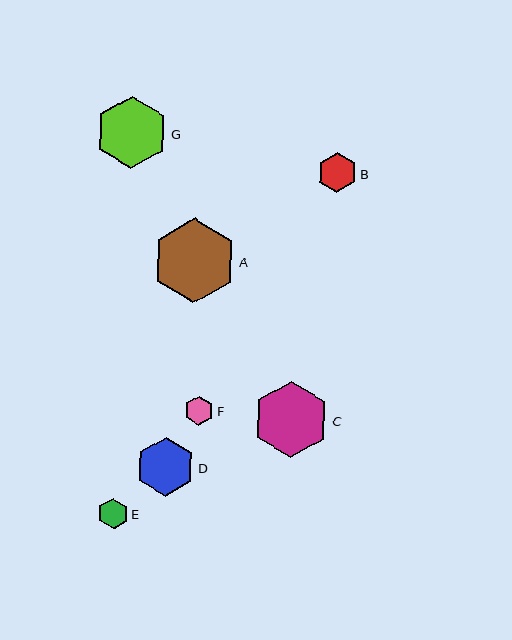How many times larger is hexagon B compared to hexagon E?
Hexagon B is approximately 1.3 times the size of hexagon E.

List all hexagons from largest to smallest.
From largest to smallest: A, C, G, D, B, E, F.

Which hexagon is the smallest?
Hexagon F is the smallest with a size of approximately 29 pixels.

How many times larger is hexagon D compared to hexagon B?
Hexagon D is approximately 1.5 times the size of hexagon B.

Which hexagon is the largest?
Hexagon A is the largest with a size of approximately 84 pixels.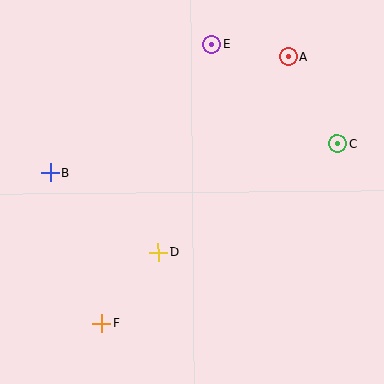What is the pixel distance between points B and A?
The distance between B and A is 265 pixels.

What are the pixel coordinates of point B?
Point B is at (50, 173).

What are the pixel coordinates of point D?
Point D is at (158, 253).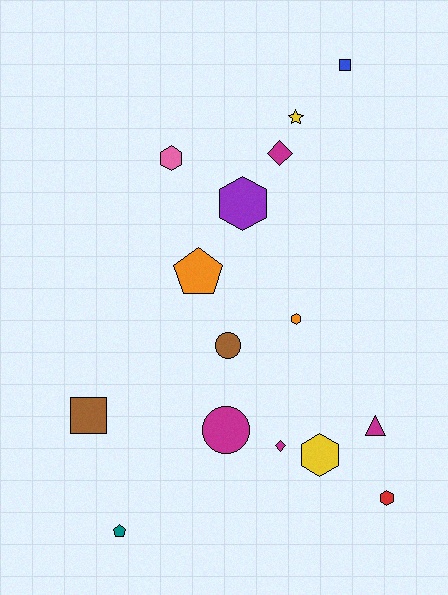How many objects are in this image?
There are 15 objects.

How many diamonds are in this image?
There are 2 diamonds.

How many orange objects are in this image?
There are 2 orange objects.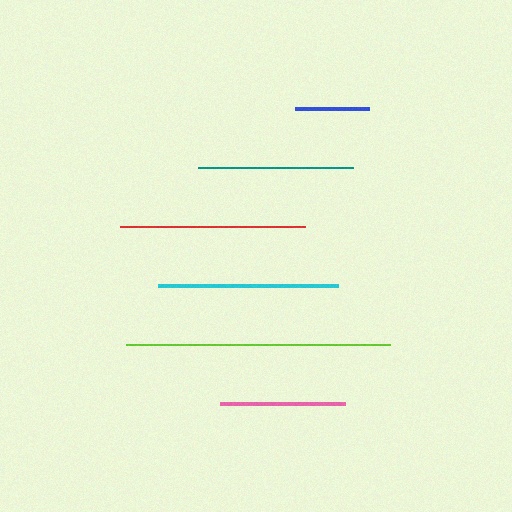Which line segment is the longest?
The lime line is the longest at approximately 264 pixels.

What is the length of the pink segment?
The pink segment is approximately 125 pixels long.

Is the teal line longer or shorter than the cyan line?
The cyan line is longer than the teal line.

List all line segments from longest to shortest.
From longest to shortest: lime, red, cyan, teal, pink, blue.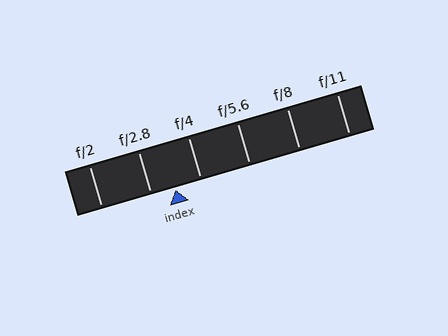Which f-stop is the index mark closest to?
The index mark is closest to f/2.8.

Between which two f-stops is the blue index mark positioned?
The index mark is between f/2.8 and f/4.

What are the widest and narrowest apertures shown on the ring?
The widest aperture shown is f/2 and the narrowest is f/11.